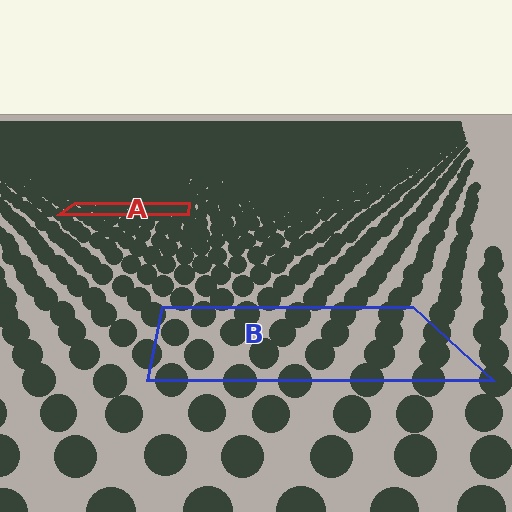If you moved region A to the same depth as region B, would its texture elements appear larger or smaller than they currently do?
They would appear larger. At a closer depth, the same texture elements are projected at a bigger on-screen size.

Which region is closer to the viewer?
Region B is closer. The texture elements there are larger and more spread out.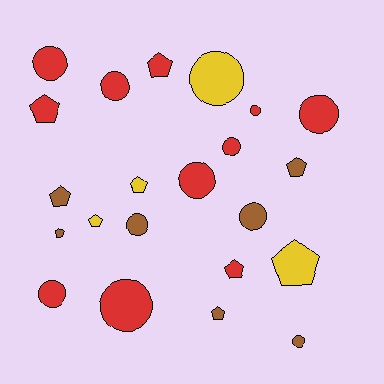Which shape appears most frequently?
Circle, with 12 objects.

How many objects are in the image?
There are 22 objects.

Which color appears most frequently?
Red, with 11 objects.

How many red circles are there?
There are 8 red circles.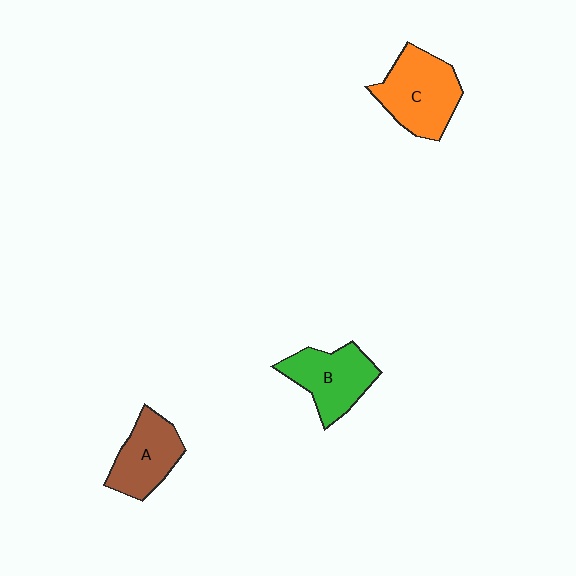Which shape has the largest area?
Shape C (orange).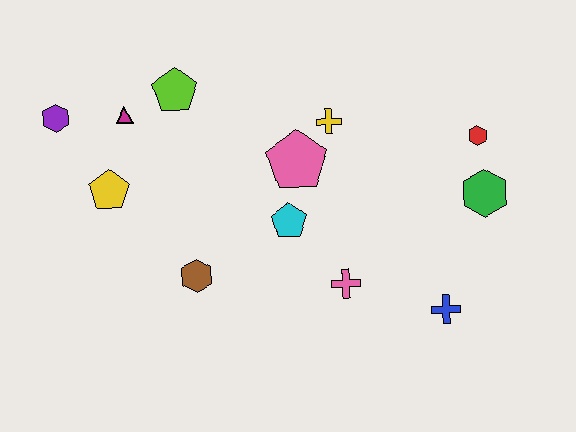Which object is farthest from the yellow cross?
The purple hexagon is farthest from the yellow cross.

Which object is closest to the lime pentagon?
The magenta triangle is closest to the lime pentagon.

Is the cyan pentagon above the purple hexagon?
No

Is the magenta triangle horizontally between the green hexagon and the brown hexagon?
No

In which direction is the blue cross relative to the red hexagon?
The blue cross is below the red hexagon.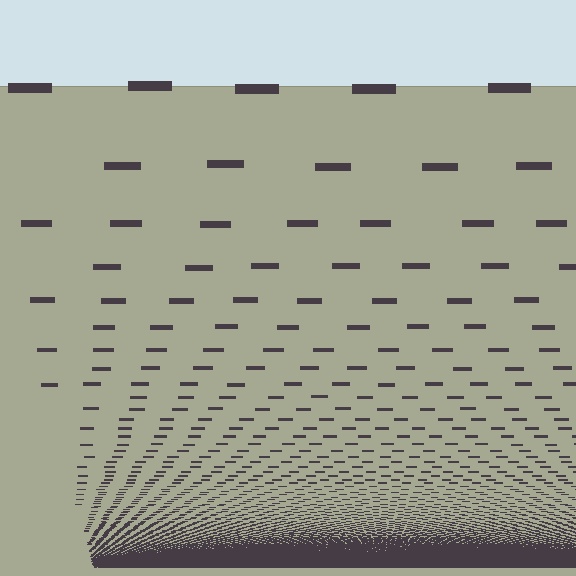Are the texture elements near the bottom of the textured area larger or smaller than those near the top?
Smaller. The gradient is inverted — elements near the bottom are smaller and denser.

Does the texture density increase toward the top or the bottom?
Density increases toward the bottom.